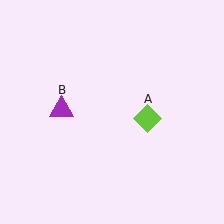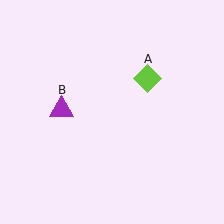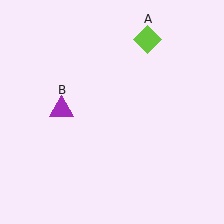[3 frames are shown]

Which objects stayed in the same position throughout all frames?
Purple triangle (object B) remained stationary.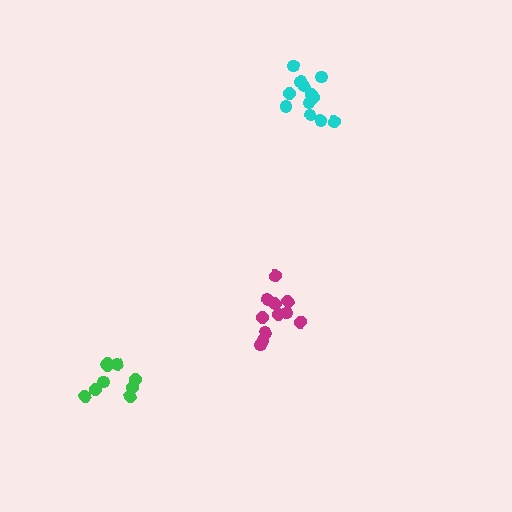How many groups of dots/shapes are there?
There are 3 groups.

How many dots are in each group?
Group 1: 12 dots, Group 2: 11 dots, Group 3: 9 dots (32 total).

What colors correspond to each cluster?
The clusters are colored: cyan, magenta, green.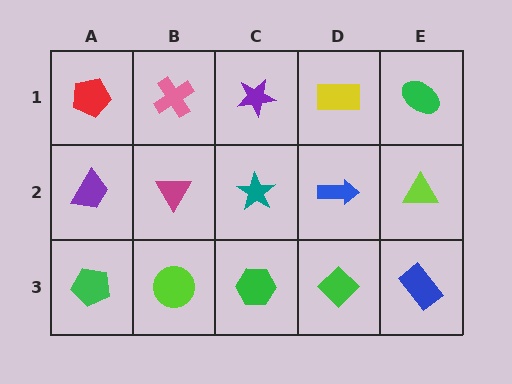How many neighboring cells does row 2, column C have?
4.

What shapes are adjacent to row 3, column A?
A purple trapezoid (row 2, column A), a lime circle (row 3, column B).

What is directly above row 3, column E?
A lime triangle.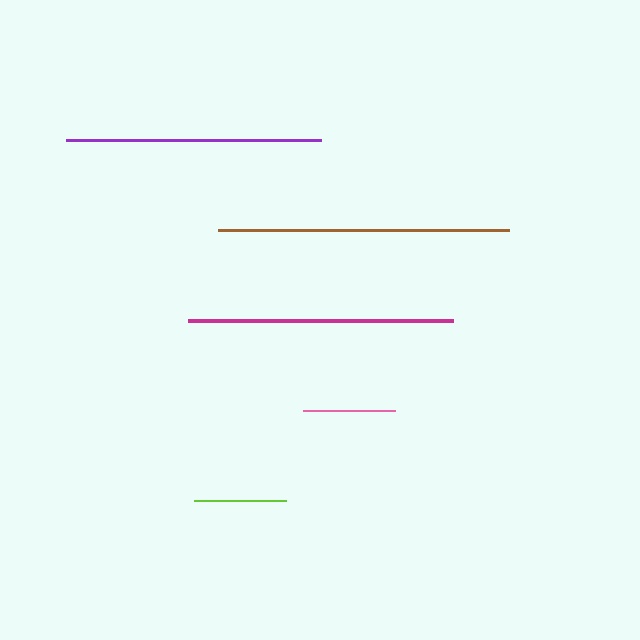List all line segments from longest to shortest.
From longest to shortest: brown, magenta, purple, lime, pink.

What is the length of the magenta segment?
The magenta segment is approximately 266 pixels long.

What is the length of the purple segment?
The purple segment is approximately 255 pixels long.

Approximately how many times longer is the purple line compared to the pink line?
The purple line is approximately 2.8 times the length of the pink line.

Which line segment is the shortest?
The pink line is the shortest at approximately 92 pixels.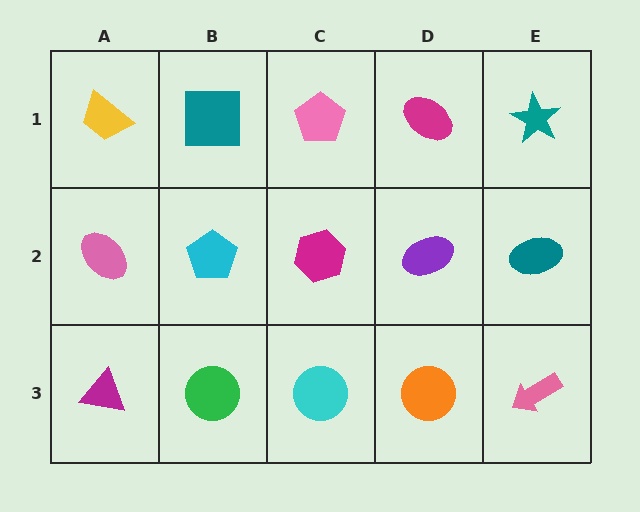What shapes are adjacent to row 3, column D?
A purple ellipse (row 2, column D), a cyan circle (row 3, column C), a pink arrow (row 3, column E).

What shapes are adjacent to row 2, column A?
A yellow trapezoid (row 1, column A), a magenta triangle (row 3, column A), a cyan pentagon (row 2, column B).